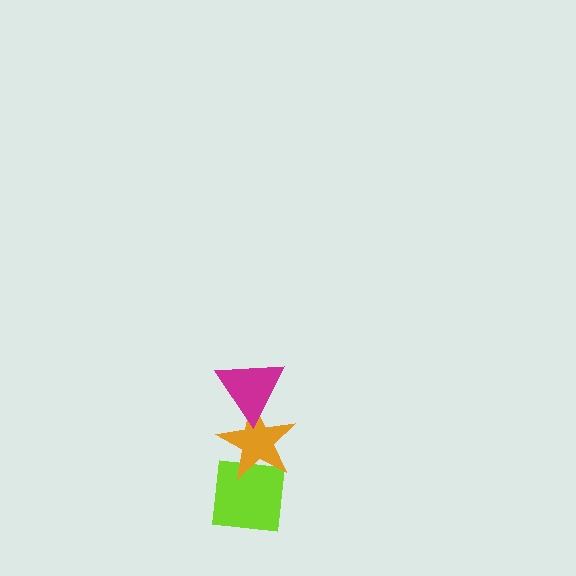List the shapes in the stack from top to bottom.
From top to bottom: the magenta triangle, the orange star, the lime square.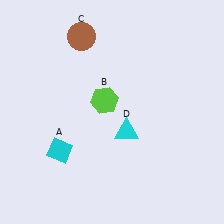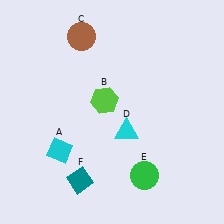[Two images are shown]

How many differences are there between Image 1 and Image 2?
There are 2 differences between the two images.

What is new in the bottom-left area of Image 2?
A teal diamond (F) was added in the bottom-left area of Image 2.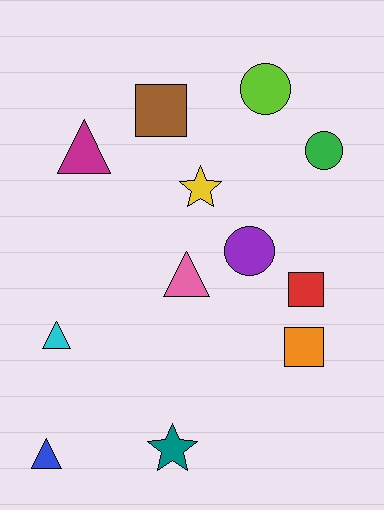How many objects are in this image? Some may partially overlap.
There are 12 objects.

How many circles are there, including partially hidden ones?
There are 3 circles.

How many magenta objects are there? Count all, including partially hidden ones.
There is 1 magenta object.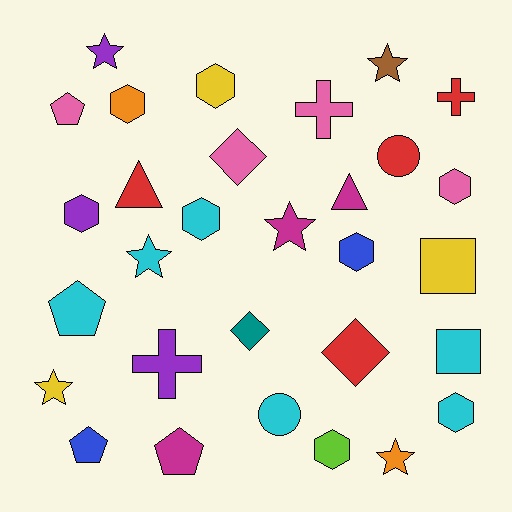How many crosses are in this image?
There are 3 crosses.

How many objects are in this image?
There are 30 objects.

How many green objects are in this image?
There are no green objects.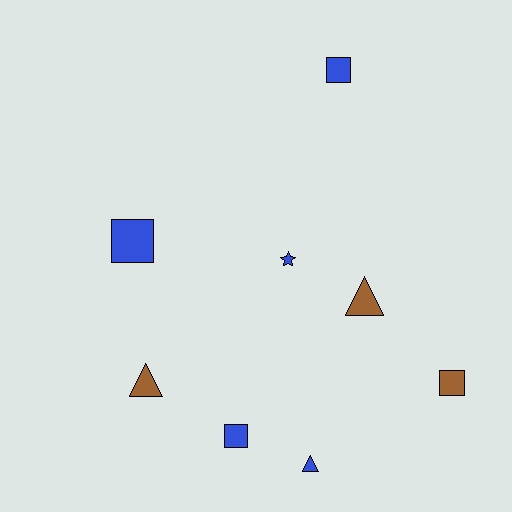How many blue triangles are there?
There is 1 blue triangle.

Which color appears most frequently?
Blue, with 5 objects.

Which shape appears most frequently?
Square, with 4 objects.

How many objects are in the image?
There are 8 objects.